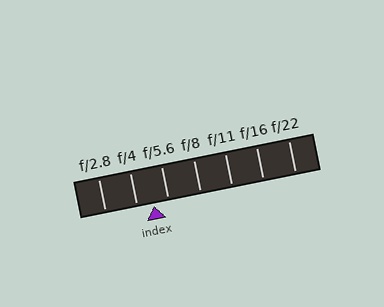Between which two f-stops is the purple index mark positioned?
The index mark is between f/4 and f/5.6.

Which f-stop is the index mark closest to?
The index mark is closest to f/5.6.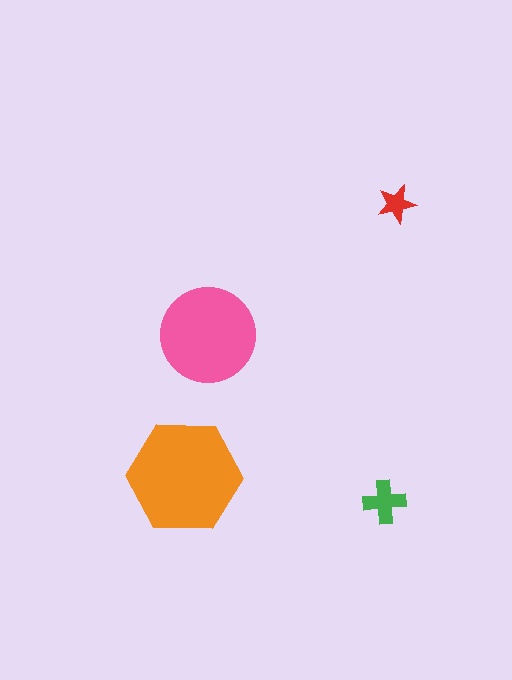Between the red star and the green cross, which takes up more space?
The green cross.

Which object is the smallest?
The red star.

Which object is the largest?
The orange hexagon.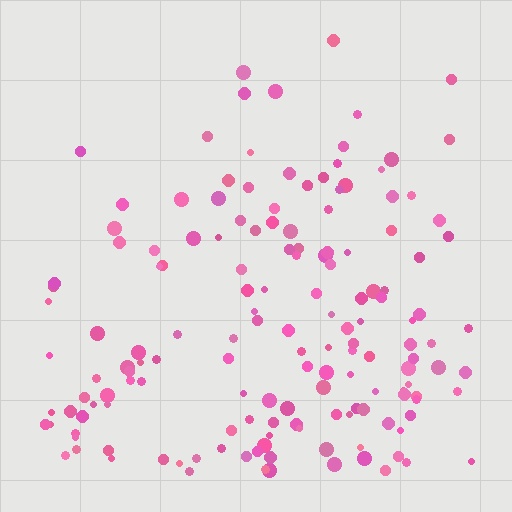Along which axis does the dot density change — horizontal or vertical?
Vertical.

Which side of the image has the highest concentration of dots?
The bottom.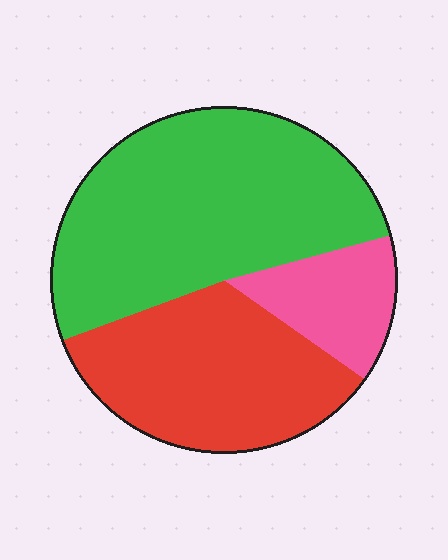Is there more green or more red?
Green.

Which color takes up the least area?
Pink, at roughly 15%.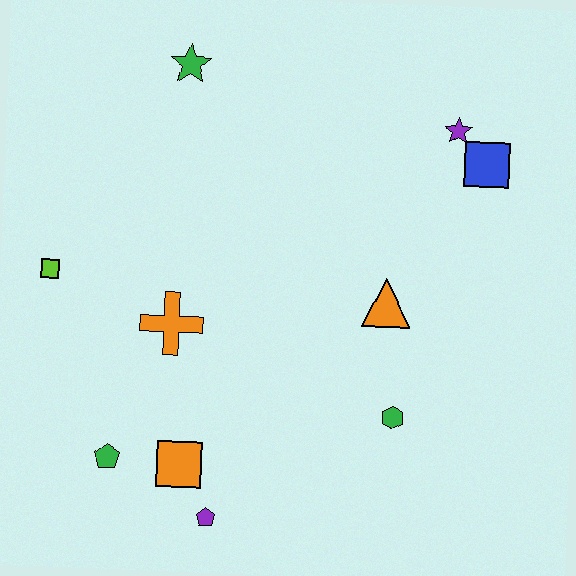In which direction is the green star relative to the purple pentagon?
The green star is above the purple pentagon.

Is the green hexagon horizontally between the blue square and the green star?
Yes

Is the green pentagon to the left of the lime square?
No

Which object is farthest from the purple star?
The green pentagon is farthest from the purple star.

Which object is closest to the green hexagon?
The orange triangle is closest to the green hexagon.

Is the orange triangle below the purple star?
Yes